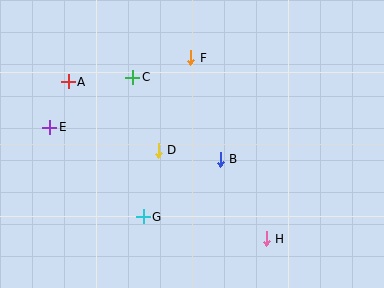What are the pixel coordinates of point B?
Point B is at (220, 159).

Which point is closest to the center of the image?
Point B at (220, 159) is closest to the center.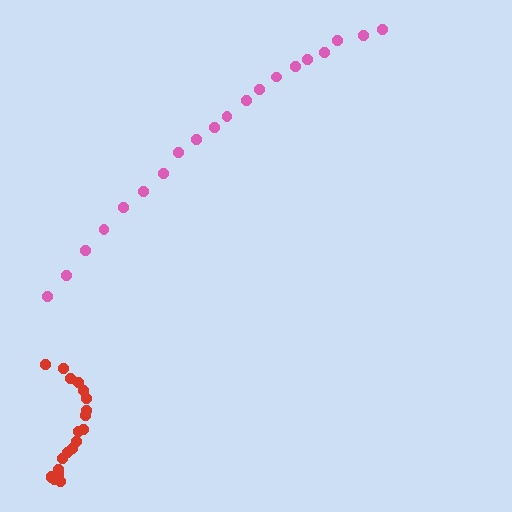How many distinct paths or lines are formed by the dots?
There are 2 distinct paths.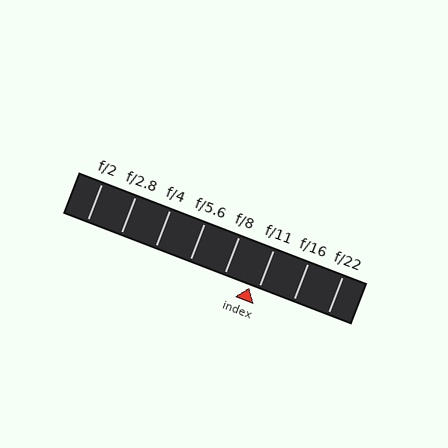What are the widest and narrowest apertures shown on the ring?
The widest aperture shown is f/2 and the narrowest is f/22.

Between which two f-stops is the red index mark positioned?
The index mark is between f/8 and f/11.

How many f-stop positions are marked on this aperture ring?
There are 8 f-stop positions marked.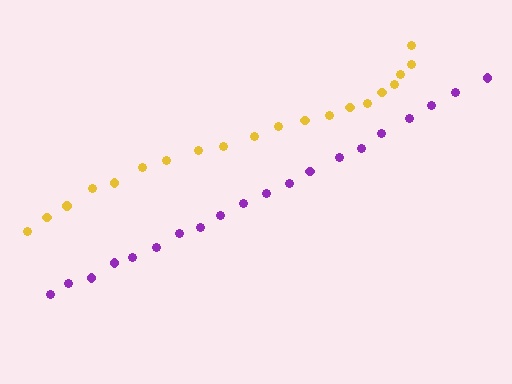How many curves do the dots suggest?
There are 2 distinct paths.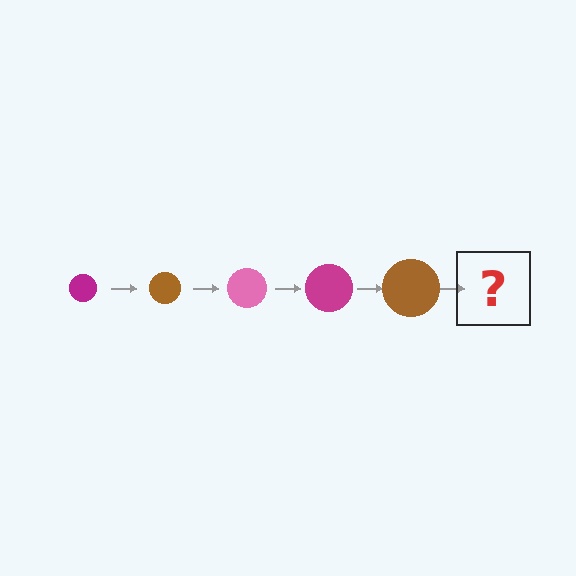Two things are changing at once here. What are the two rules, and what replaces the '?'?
The two rules are that the circle grows larger each step and the color cycles through magenta, brown, and pink. The '?' should be a pink circle, larger than the previous one.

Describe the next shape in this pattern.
It should be a pink circle, larger than the previous one.